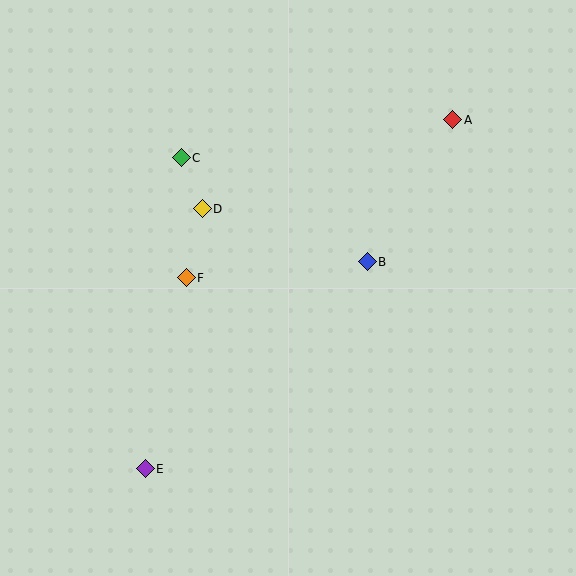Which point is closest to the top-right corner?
Point A is closest to the top-right corner.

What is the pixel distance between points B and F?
The distance between B and F is 181 pixels.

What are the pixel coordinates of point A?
Point A is at (453, 120).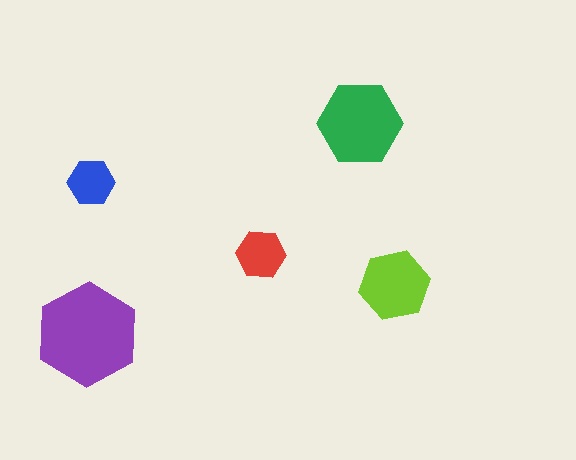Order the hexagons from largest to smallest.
the purple one, the green one, the lime one, the red one, the blue one.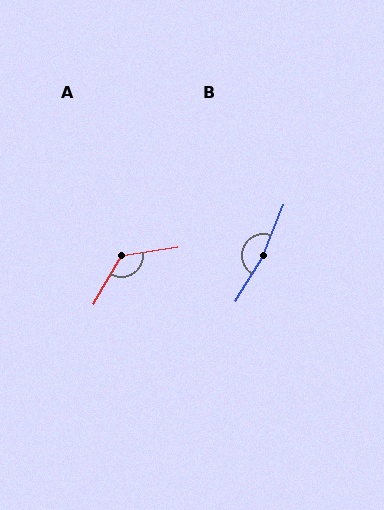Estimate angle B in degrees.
Approximately 170 degrees.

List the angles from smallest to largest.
A (128°), B (170°).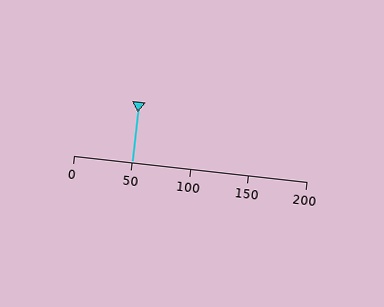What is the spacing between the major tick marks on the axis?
The major ticks are spaced 50 apart.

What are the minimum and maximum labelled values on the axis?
The axis runs from 0 to 200.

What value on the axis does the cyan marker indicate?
The marker indicates approximately 50.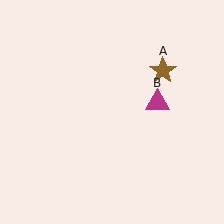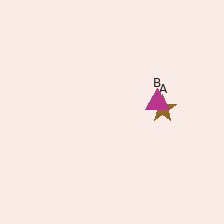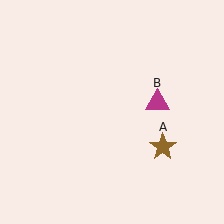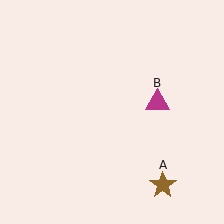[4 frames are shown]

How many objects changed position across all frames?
1 object changed position: brown star (object A).